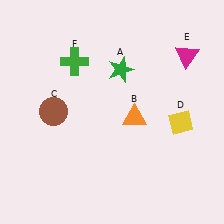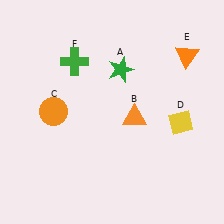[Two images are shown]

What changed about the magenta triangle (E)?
In Image 1, E is magenta. In Image 2, it changed to orange.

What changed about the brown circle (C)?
In Image 1, C is brown. In Image 2, it changed to orange.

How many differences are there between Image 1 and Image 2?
There are 2 differences between the two images.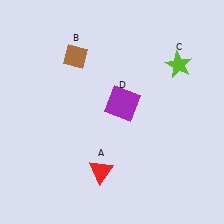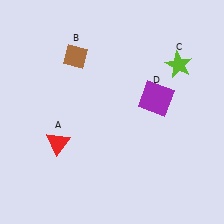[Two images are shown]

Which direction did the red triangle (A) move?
The red triangle (A) moved left.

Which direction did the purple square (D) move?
The purple square (D) moved right.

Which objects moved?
The objects that moved are: the red triangle (A), the purple square (D).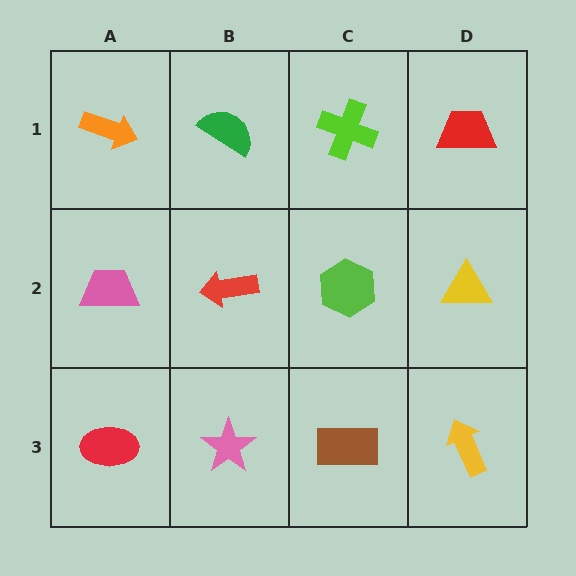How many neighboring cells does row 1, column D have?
2.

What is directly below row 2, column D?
A yellow arrow.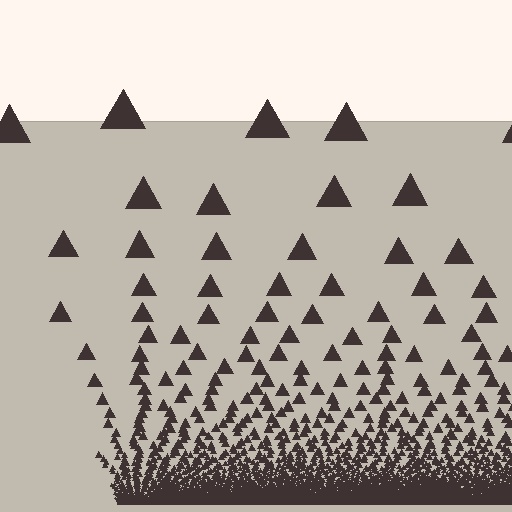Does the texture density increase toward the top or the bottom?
Density increases toward the bottom.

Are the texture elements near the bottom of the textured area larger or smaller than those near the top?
Smaller. The gradient is inverted — elements near the bottom are smaller and denser.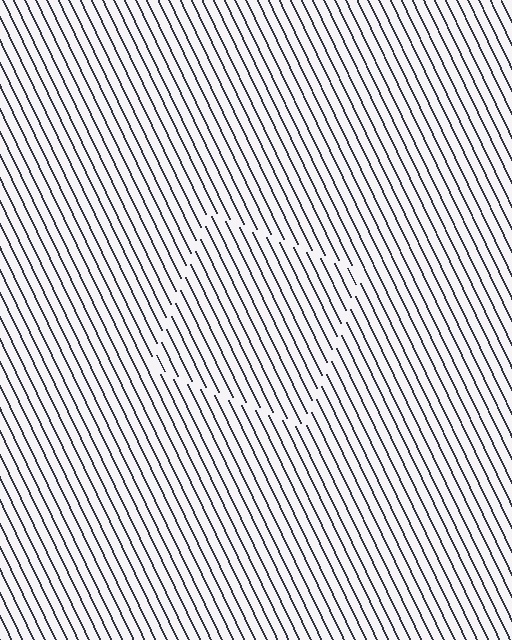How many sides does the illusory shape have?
4 sides — the line-ends trace a square.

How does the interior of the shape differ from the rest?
The interior of the shape contains the same grating, shifted by half a period — the contour is defined by the phase discontinuity where line-ends from the inner and outer gratings abut.